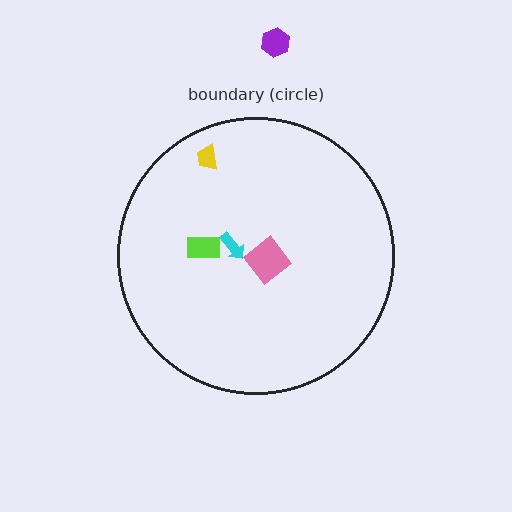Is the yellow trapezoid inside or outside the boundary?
Inside.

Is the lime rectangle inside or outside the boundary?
Inside.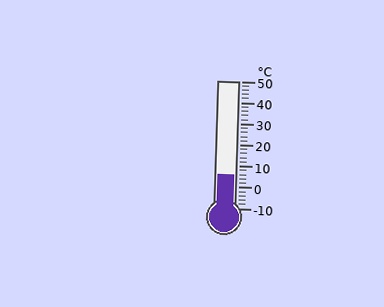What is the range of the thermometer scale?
The thermometer scale ranges from -10°C to 50°C.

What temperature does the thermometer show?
The thermometer shows approximately 6°C.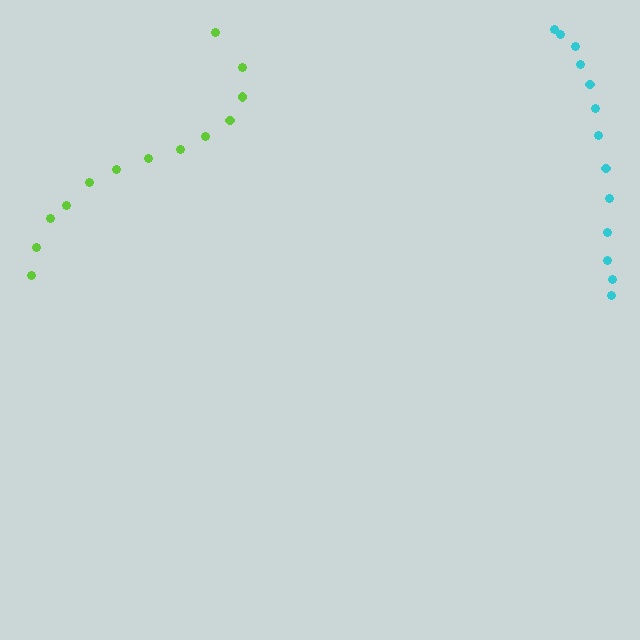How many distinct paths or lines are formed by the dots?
There are 2 distinct paths.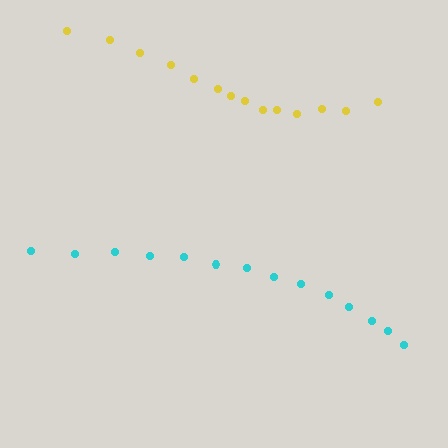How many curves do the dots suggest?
There are 2 distinct paths.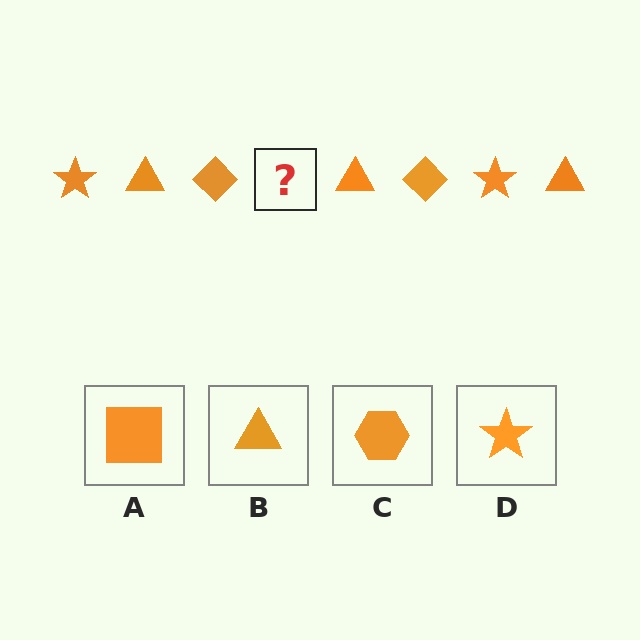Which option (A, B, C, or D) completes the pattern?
D.